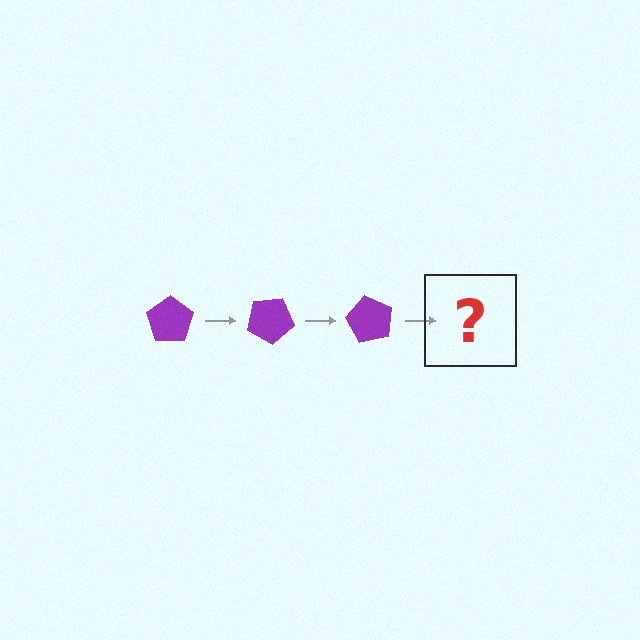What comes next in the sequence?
The next element should be a purple pentagon rotated 90 degrees.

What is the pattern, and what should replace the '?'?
The pattern is that the pentagon rotates 30 degrees each step. The '?' should be a purple pentagon rotated 90 degrees.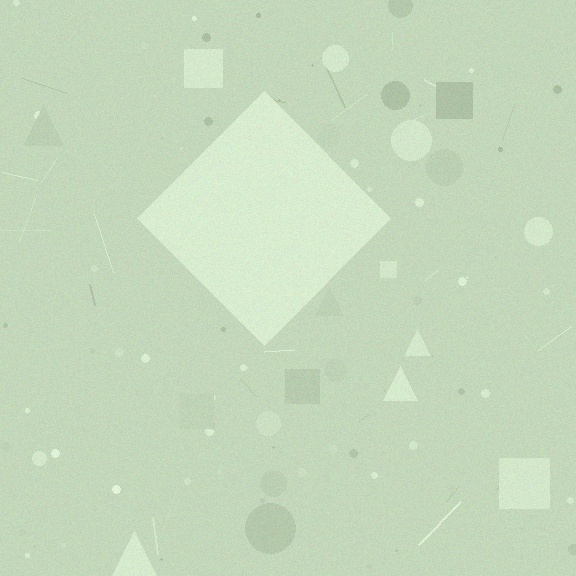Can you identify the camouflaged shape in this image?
The camouflaged shape is a diamond.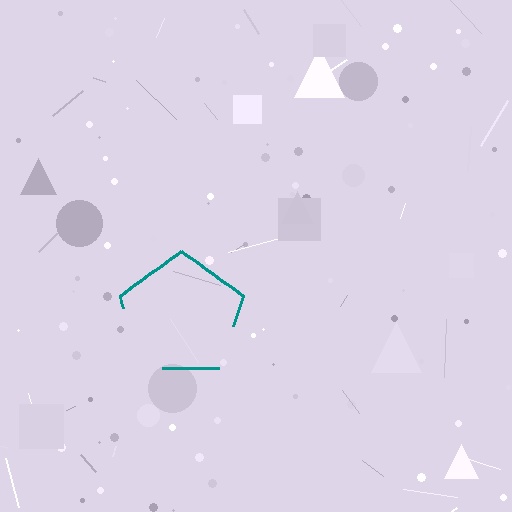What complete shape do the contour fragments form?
The contour fragments form a pentagon.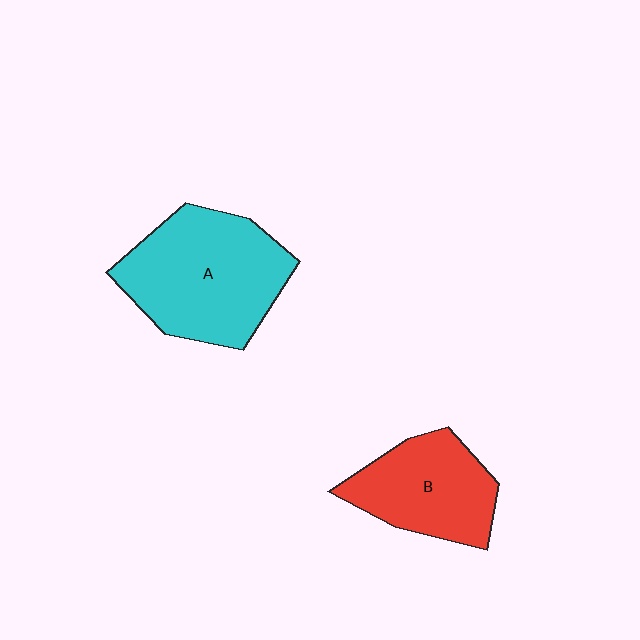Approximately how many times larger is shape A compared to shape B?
Approximately 1.5 times.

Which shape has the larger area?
Shape A (cyan).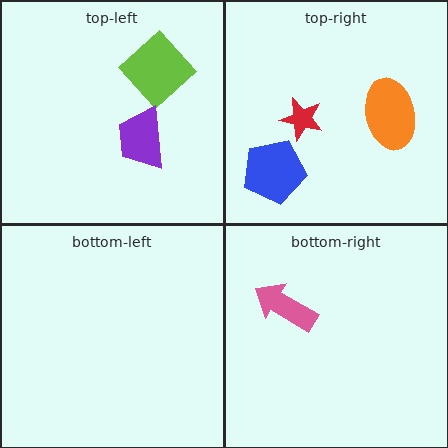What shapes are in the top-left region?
The lime diamond, the purple trapezoid.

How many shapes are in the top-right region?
3.